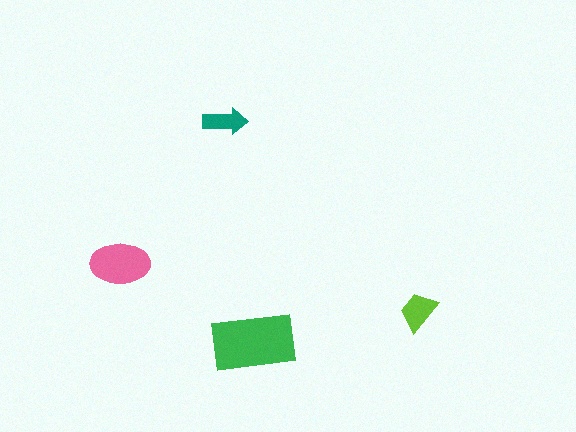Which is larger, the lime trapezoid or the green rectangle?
The green rectangle.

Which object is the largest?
The green rectangle.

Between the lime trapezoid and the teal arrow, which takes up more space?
The lime trapezoid.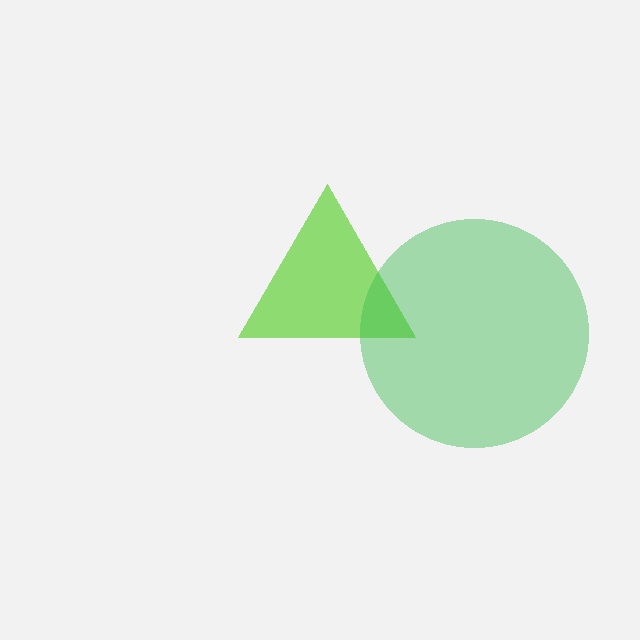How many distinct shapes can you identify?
There are 2 distinct shapes: a lime triangle, a green circle.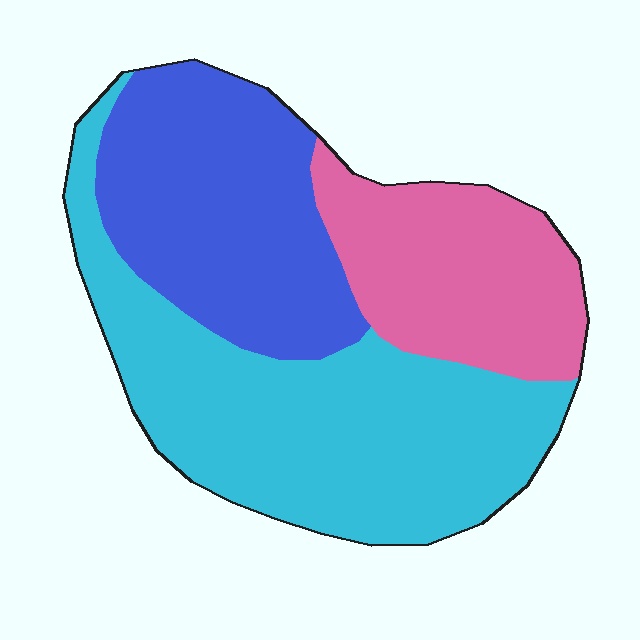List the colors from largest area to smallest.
From largest to smallest: cyan, blue, pink.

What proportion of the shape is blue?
Blue takes up between a quarter and a half of the shape.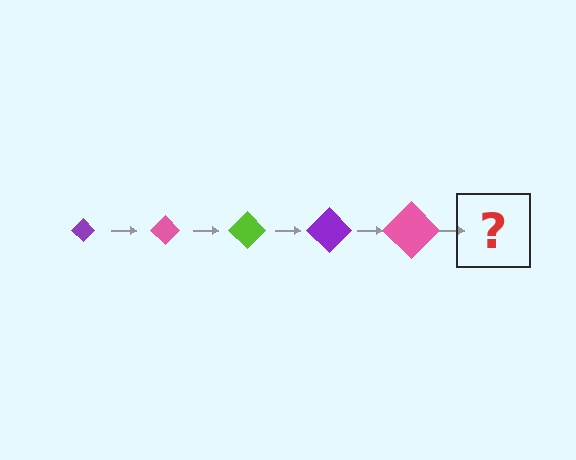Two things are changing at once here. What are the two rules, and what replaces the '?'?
The two rules are that the diamond grows larger each step and the color cycles through purple, pink, and lime. The '?' should be a lime diamond, larger than the previous one.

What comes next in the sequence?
The next element should be a lime diamond, larger than the previous one.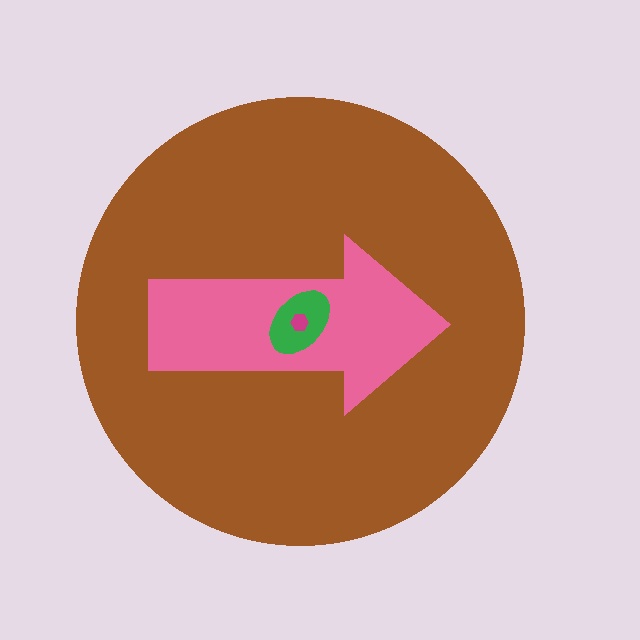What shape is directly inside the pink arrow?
The green ellipse.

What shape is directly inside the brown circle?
The pink arrow.